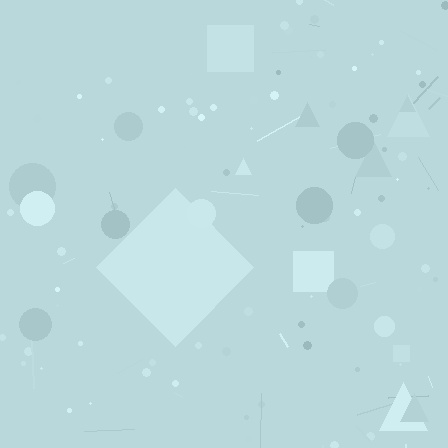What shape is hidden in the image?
A diamond is hidden in the image.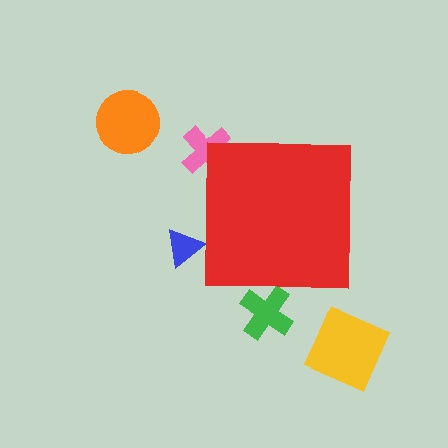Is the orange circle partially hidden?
No, the orange circle is fully visible.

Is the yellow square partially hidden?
No, the yellow square is fully visible.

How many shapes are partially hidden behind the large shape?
3 shapes are partially hidden.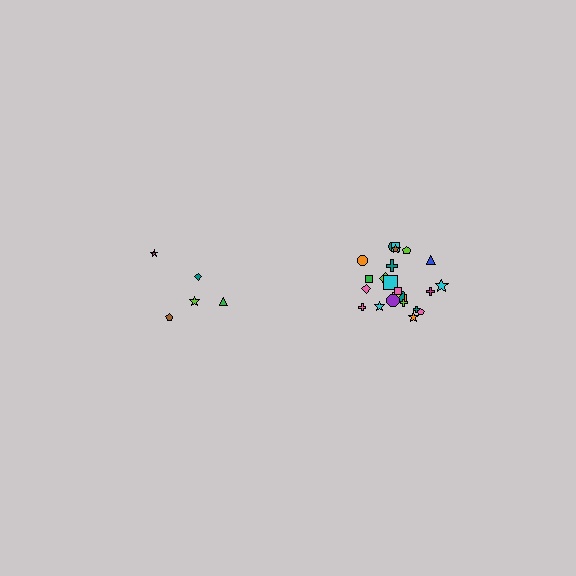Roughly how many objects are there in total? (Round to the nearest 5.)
Roughly 30 objects in total.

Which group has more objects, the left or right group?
The right group.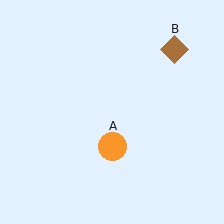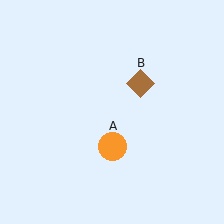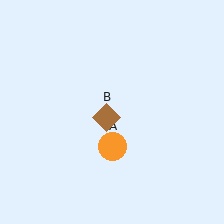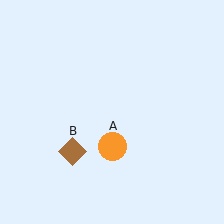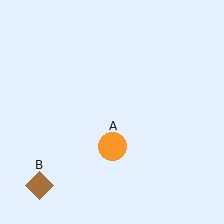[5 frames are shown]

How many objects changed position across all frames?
1 object changed position: brown diamond (object B).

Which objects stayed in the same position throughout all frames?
Orange circle (object A) remained stationary.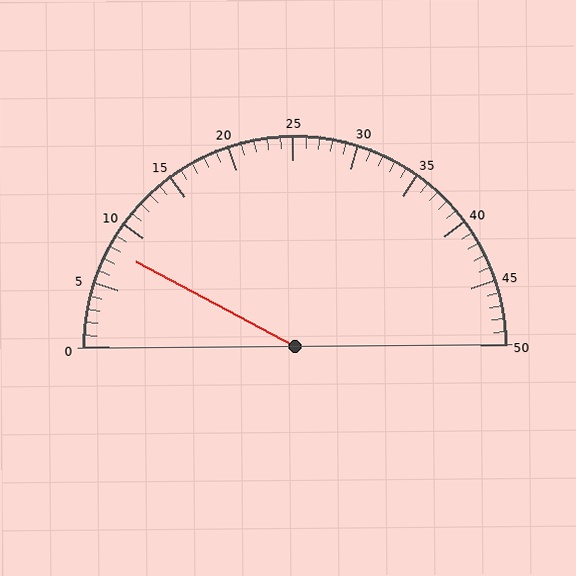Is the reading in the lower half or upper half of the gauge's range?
The reading is in the lower half of the range (0 to 50).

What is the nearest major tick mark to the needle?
The nearest major tick mark is 10.